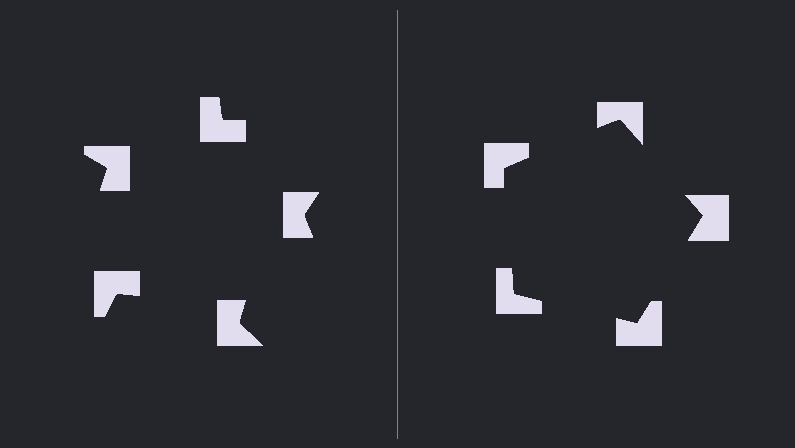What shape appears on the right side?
An illusory pentagon.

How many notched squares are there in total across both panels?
10 — 5 on each side.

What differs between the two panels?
The notched squares are positioned identically on both sides; only the wedge orientations differ. On the right they align to a pentagon; on the left they are misaligned.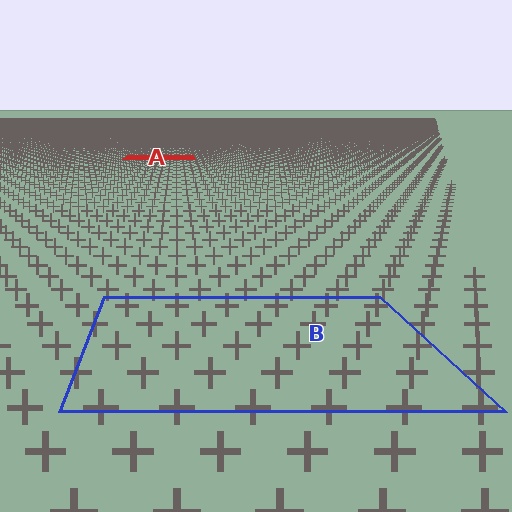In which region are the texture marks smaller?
The texture marks are smaller in region A, because it is farther away.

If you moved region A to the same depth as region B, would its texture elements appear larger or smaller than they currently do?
They would appear larger. At a closer depth, the same texture elements are projected at a bigger on-screen size.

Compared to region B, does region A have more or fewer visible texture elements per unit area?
Region A has more texture elements per unit area — they are packed more densely because it is farther away.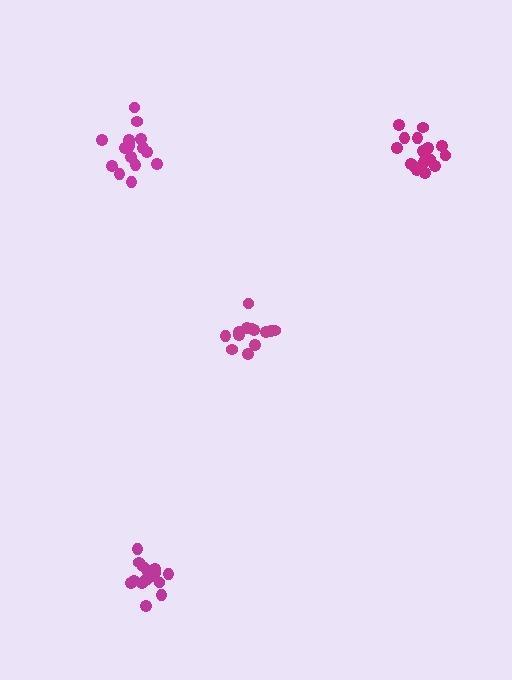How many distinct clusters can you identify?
There are 4 distinct clusters.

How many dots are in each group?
Group 1: 17 dots, Group 2: 17 dots, Group 3: 14 dots, Group 4: 17 dots (65 total).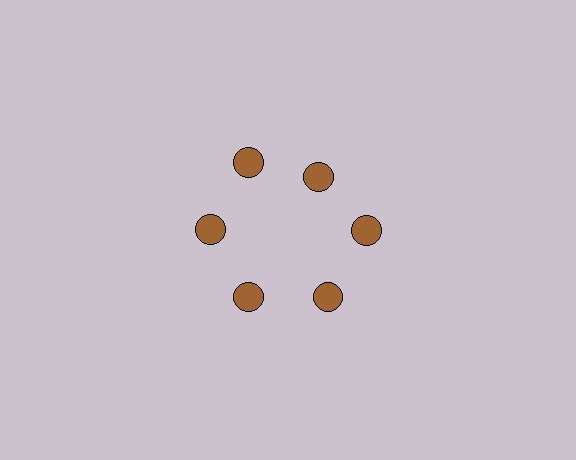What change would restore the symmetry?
The symmetry would be restored by moving it outward, back onto the ring so that all 6 circles sit at equal angles and equal distance from the center.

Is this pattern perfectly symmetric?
No. The 6 brown circles are arranged in a ring, but one element near the 1 o'clock position is pulled inward toward the center, breaking the 6-fold rotational symmetry.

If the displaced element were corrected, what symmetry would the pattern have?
It would have 6-fold rotational symmetry — the pattern would map onto itself every 60 degrees.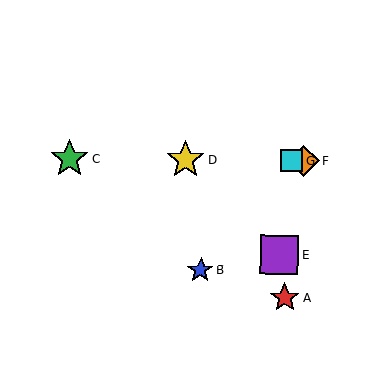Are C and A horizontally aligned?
No, C is at y≈159 and A is at y≈297.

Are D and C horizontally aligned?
Yes, both are at y≈160.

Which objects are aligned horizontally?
Objects C, D, F, G are aligned horizontally.